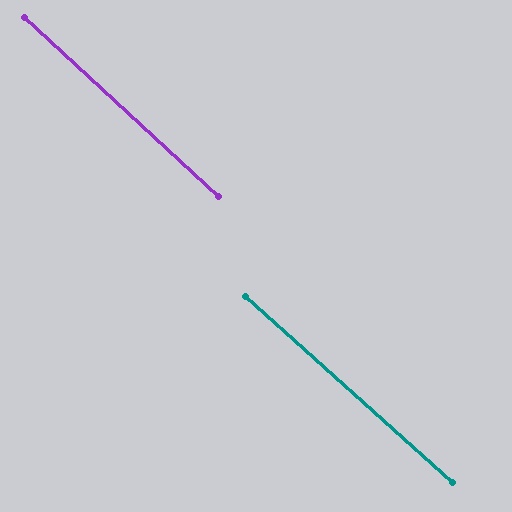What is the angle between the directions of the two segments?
Approximately 1 degree.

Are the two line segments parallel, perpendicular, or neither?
Parallel — their directions differ by only 0.6°.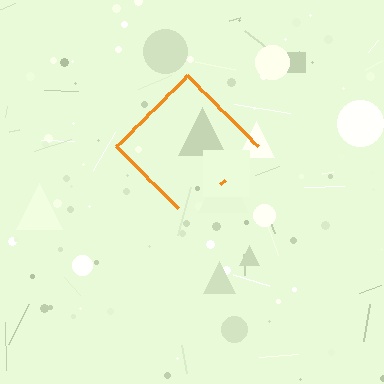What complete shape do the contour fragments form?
The contour fragments form a diamond.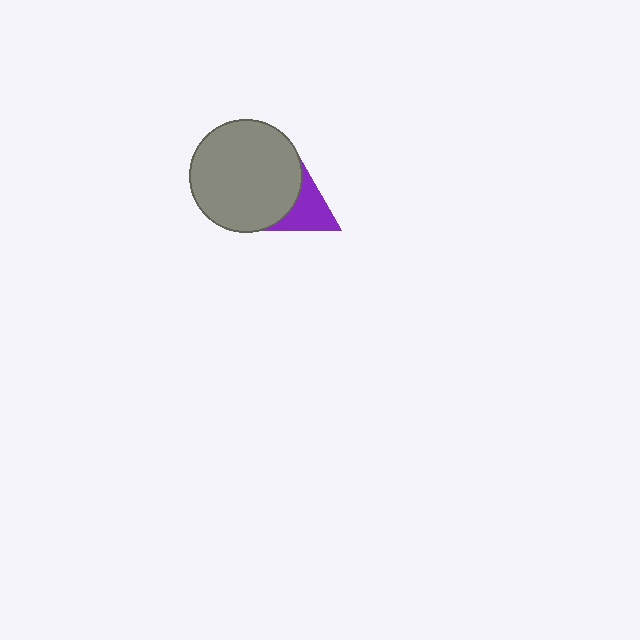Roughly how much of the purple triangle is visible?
About half of it is visible (roughly 49%).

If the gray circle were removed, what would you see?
You would see the complete purple triangle.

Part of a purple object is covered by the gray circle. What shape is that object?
It is a triangle.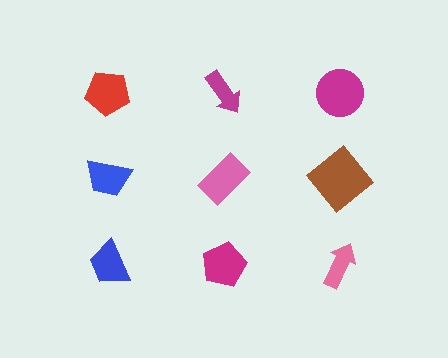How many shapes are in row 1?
3 shapes.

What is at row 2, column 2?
A pink rectangle.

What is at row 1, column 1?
A red pentagon.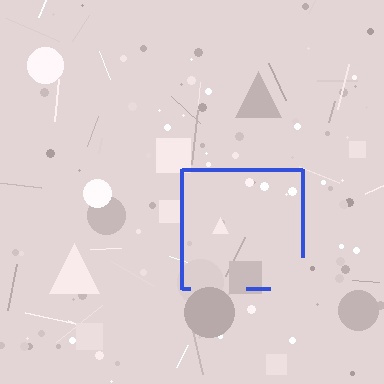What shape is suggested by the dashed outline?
The dashed outline suggests a square.